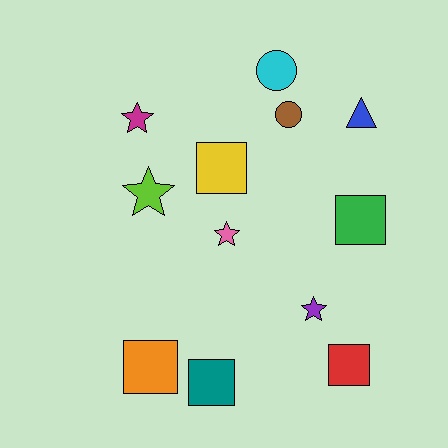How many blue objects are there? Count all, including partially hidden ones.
There is 1 blue object.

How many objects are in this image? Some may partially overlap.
There are 12 objects.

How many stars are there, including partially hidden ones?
There are 4 stars.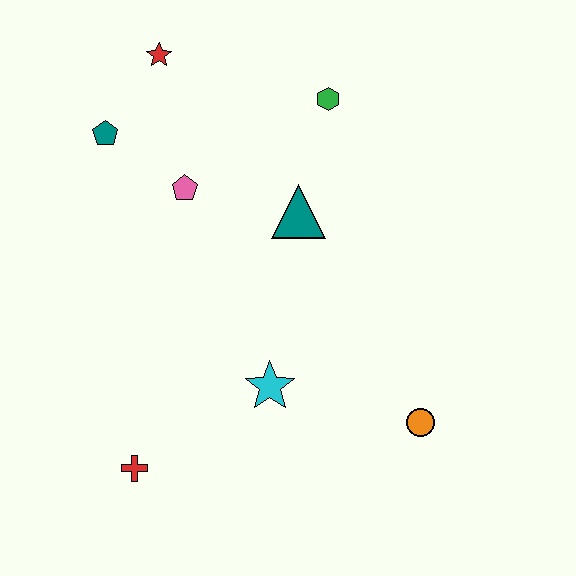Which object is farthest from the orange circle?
The red star is farthest from the orange circle.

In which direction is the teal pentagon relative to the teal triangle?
The teal pentagon is to the left of the teal triangle.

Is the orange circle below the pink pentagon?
Yes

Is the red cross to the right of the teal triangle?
No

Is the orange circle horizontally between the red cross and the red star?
No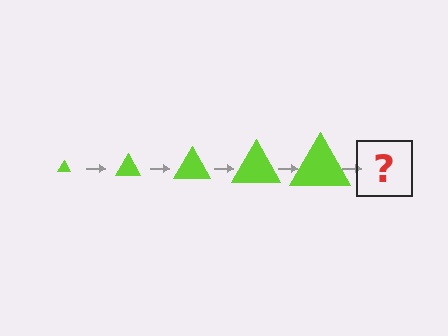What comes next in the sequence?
The next element should be a lime triangle, larger than the previous one.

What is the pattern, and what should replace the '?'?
The pattern is that the triangle gets progressively larger each step. The '?' should be a lime triangle, larger than the previous one.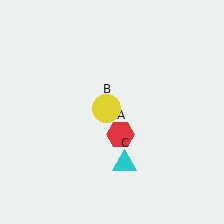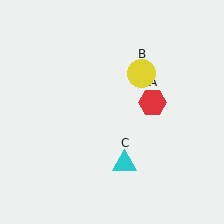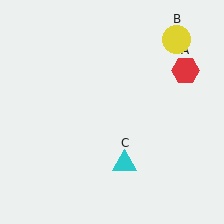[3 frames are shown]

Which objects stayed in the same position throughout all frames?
Cyan triangle (object C) remained stationary.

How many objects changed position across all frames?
2 objects changed position: red hexagon (object A), yellow circle (object B).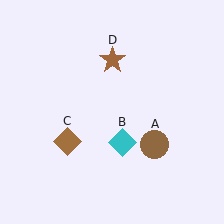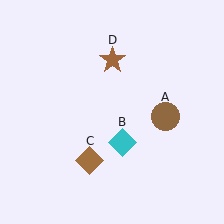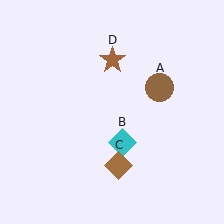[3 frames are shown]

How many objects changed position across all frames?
2 objects changed position: brown circle (object A), brown diamond (object C).